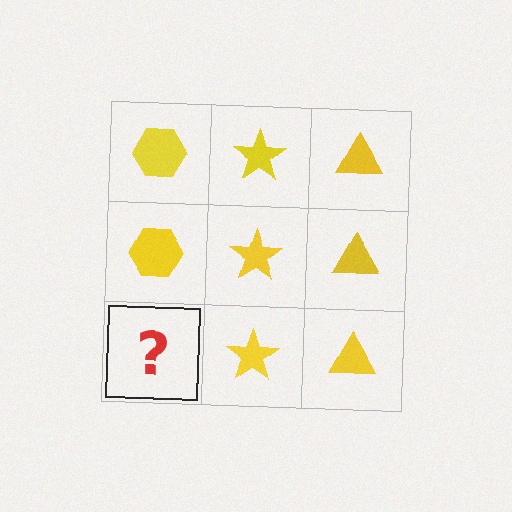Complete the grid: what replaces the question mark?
The question mark should be replaced with a yellow hexagon.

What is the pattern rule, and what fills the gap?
The rule is that each column has a consistent shape. The gap should be filled with a yellow hexagon.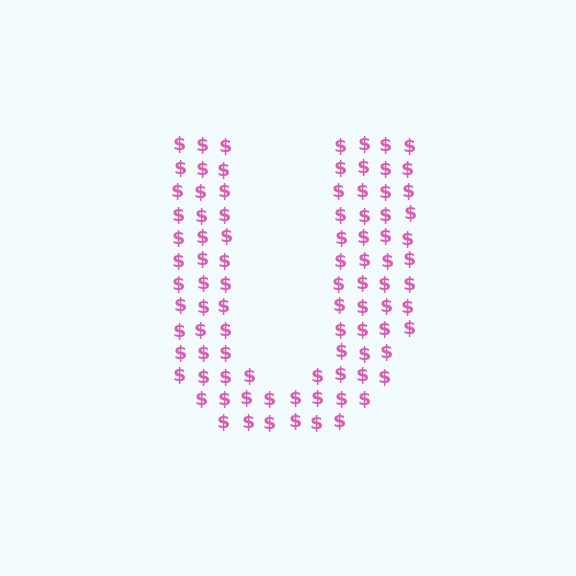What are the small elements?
The small elements are dollar signs.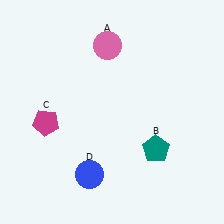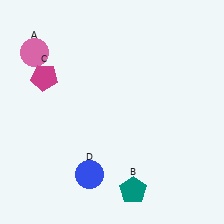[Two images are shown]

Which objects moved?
The objects that moved are: the pink circle (A), the teal pentagon (B), the magenta pentagon (C).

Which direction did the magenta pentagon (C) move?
The magenta pentagon (C) moved up.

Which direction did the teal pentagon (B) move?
The teal pentagon (B) moved down.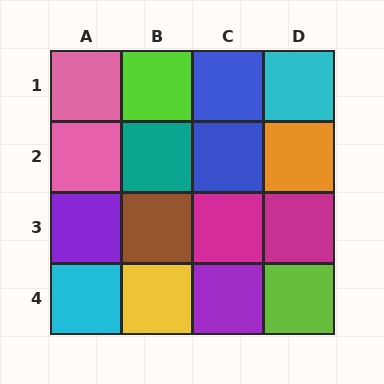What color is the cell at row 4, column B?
Yellow.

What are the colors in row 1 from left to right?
Pink, lime, blue, cyan.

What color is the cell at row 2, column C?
Blue.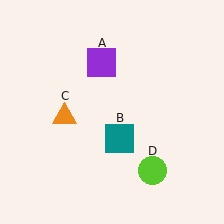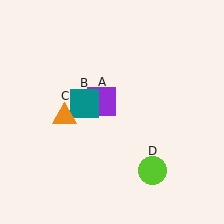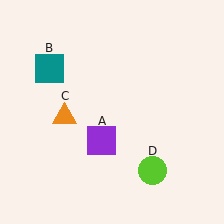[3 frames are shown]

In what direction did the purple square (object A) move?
The purple square (object A) moved down.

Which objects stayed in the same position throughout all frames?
Orange triangle (object C) and lime circle (object D) remained stationary.